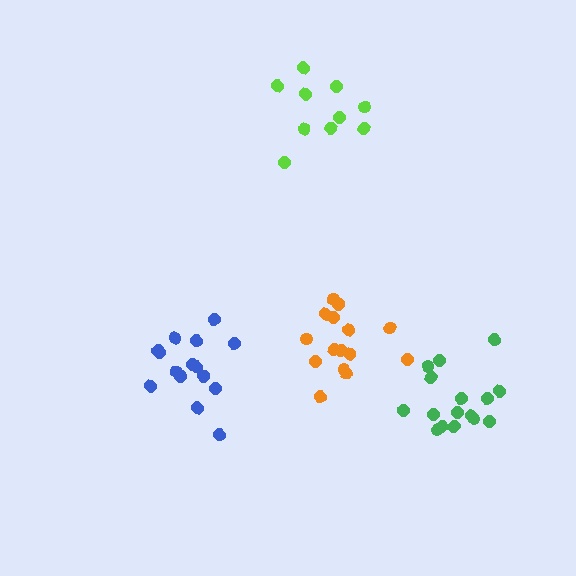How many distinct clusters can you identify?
There are 4 distinct clusters.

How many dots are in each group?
Group 1: 16 dots, Group 2: 15 dots, Group 3: 15 dots, Group 4: 10 dots (56 total).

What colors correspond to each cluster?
The clusters are colored: green, orange, blue, lime.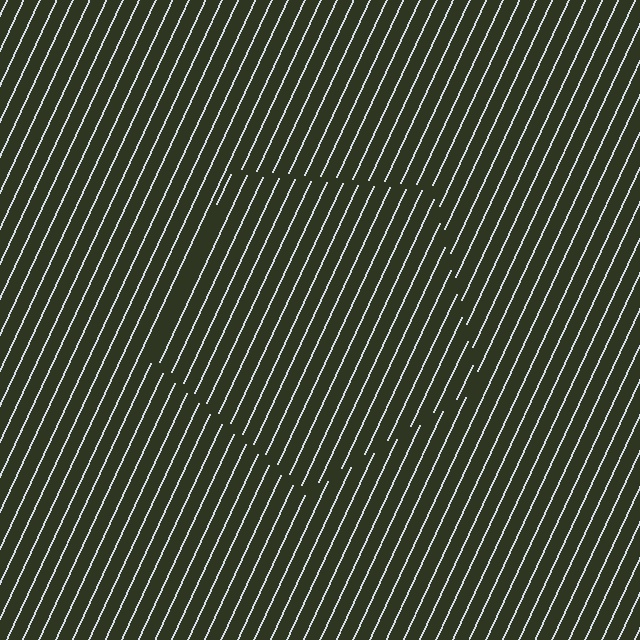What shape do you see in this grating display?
An illusory pentagon. The interior of the shape contains the same grating, shifted by half a period — the contour is defined by the phase discontinuity where line-ends from the inner and outer gratings abut.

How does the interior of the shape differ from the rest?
The interior of the shape contains the same grating, shifted by half a period — the contour is defined by the phase discontinuity where line-ends from the inner and outer gratings abut.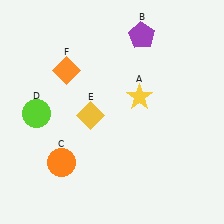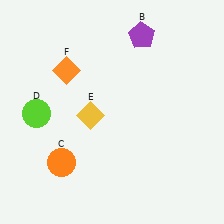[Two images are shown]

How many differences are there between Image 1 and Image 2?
There is 1 difference between the two images.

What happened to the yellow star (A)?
The yellow star (A) was removed in Image 2. It was in the top-right area of Image 1.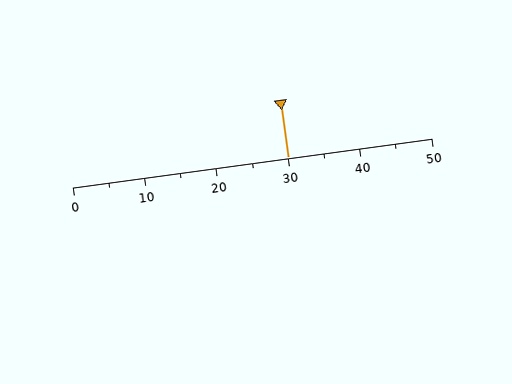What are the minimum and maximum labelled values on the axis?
The axis runs from 0 to 50.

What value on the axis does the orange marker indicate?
The marker indicates approximately 30.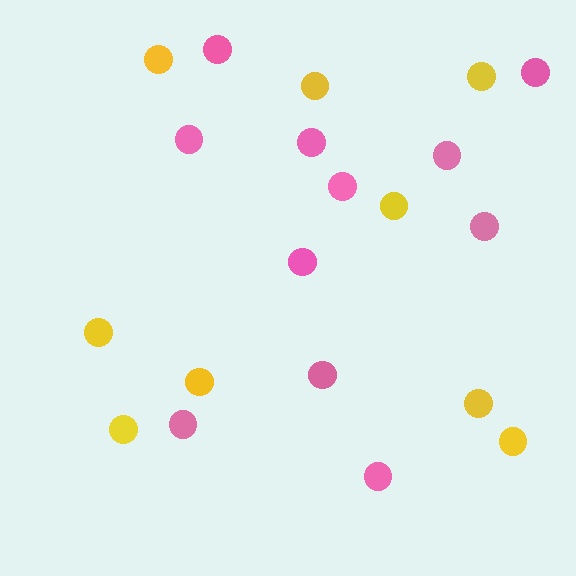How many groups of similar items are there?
There are 2 groups: one group of yellow circles (9) and one group of pink circles (11).